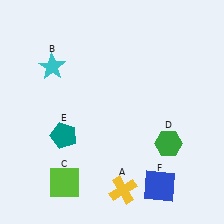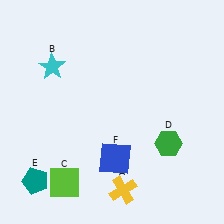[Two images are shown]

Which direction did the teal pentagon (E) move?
The teal pentagon (E) moved down.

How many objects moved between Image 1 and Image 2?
2 objects moved between the two images.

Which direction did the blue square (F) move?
The blue square (F) moved left.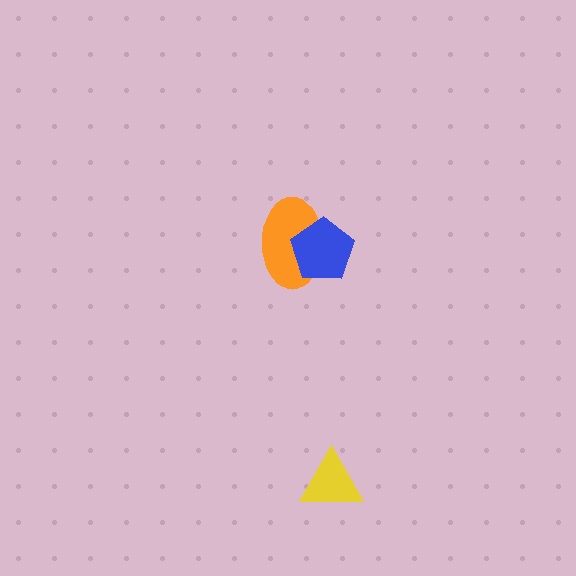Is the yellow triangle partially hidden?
No, no other shape covers it.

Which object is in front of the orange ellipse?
The blue pentagon is in front of the orange ellipse.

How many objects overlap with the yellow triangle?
0 objects overlap with the yellow triangle.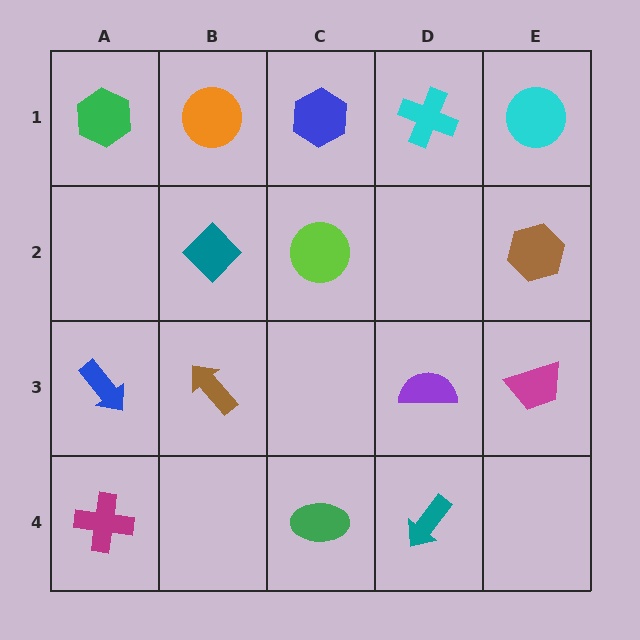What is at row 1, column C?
A blue hexagon.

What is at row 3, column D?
A purple semicircle.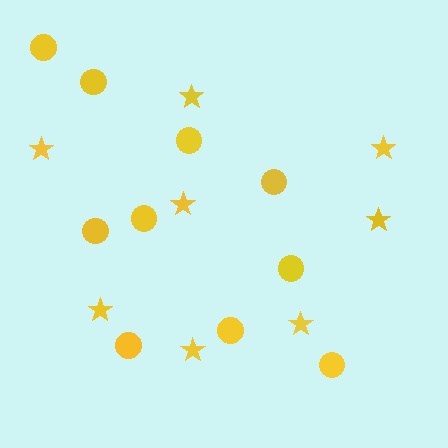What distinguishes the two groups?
There are 2 groups: one group of stars (8) and one group of circles (10).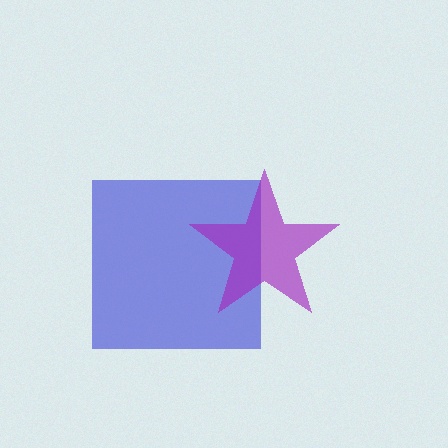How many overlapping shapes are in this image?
There are 2 overlapping shapes in the image.